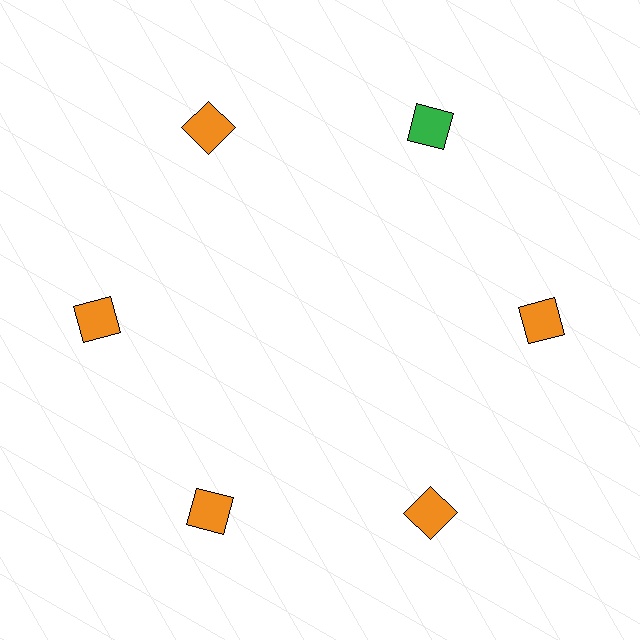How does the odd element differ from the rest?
It has a different color: green instead of orange.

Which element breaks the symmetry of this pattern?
The green square at roughly the 1 o'clock position breaks the symmetry. All other shapes are orange squares.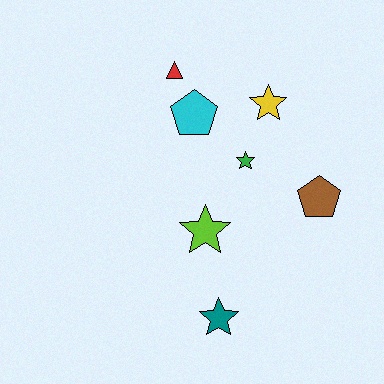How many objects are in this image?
There are 7 objects.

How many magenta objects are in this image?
There are no magenta objects.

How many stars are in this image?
There are 4 stars.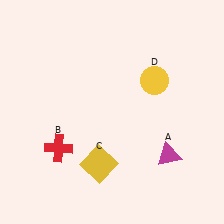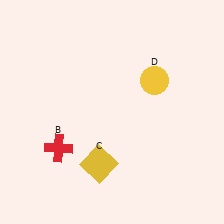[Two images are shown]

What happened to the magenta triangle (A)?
The magenta triangle (A) was removed in Image 2. It was in the bottom-right area of Image 1.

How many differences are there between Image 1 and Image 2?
There is 1 difference between the two images.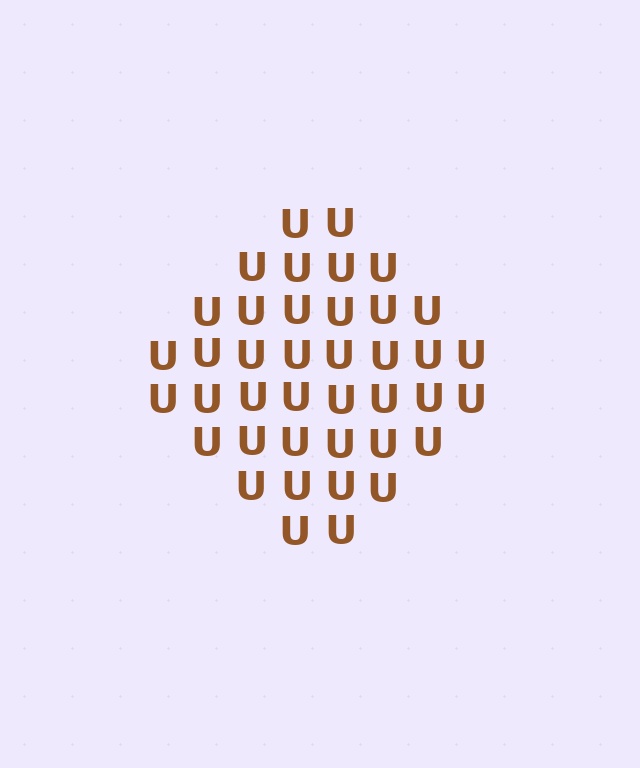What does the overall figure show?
The overall figure shows a diamond.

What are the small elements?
The small elements are letter U's.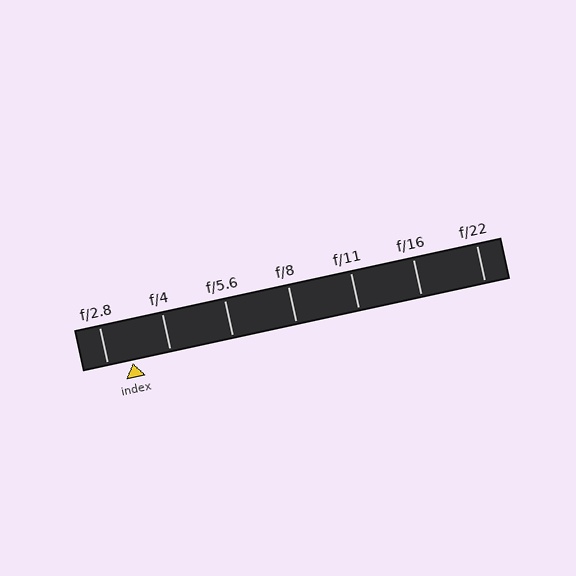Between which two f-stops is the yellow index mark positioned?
The index mark is between f/2.8 and f/4.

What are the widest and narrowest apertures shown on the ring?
The widest aperture shown is f/2.8 and the narrowest is f/22.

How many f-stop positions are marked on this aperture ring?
There are 7 f-stop positions marked.